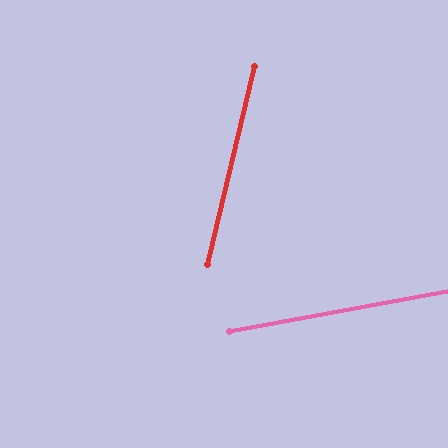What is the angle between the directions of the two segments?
Approximately 66 degrees.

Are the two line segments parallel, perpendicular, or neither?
Neither parallel nor perpendicular — they differ by about 66°.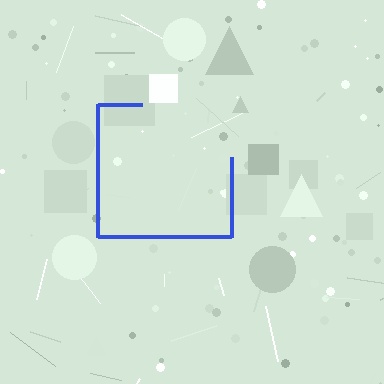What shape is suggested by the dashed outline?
The dashed outline suggests a square.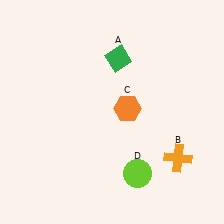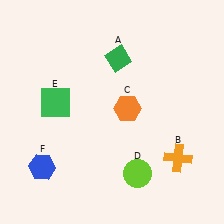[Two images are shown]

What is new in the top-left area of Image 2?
A green square (E) was added in the top-left area of Image 2.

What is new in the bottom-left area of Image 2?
A blue hexagon (F) was added in the bottom-left area of Image 2.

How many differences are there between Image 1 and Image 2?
There are 2 differences between the two images.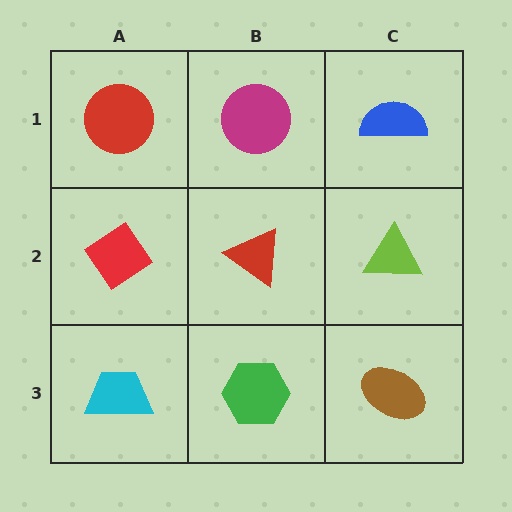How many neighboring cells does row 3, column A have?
2.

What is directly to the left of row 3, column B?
A cyan trapezoid.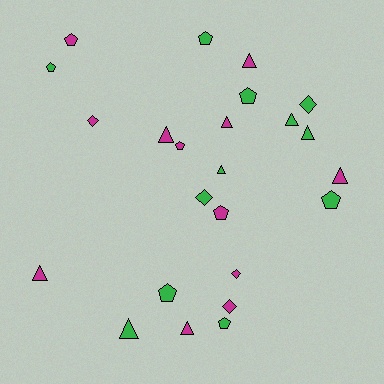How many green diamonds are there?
There are 2 green diamonds.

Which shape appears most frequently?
Triangle, with 10 objects.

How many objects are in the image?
There are 24 objects.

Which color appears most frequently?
Green, with 12 objects.